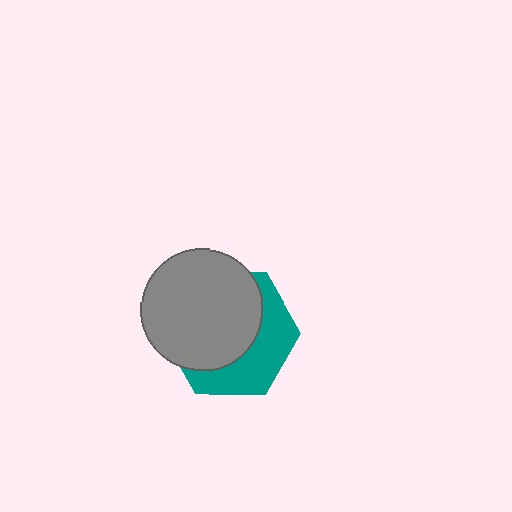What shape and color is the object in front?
The object in front is a gray circle.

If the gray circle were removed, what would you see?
You would see the complete teal hexagon.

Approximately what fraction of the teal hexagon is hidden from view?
Roughly 60% of the teal hexagon is hidden behind the gray circle.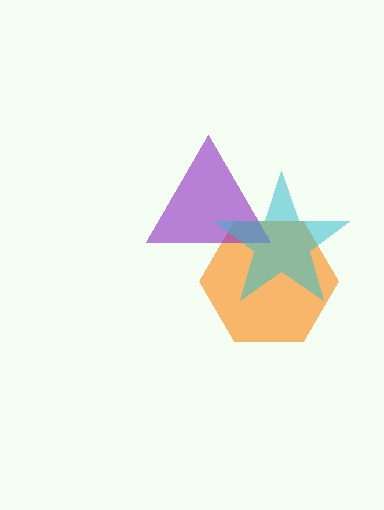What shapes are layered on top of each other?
The layered shapes are: an orange hexagon, a purple triangle, a cyan star.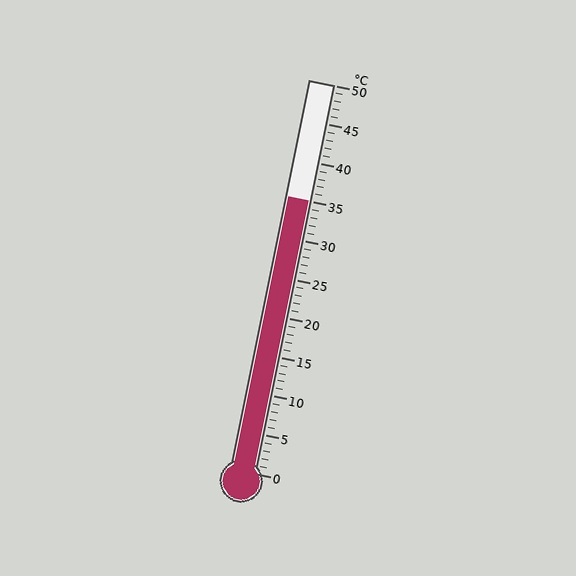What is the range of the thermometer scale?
The thermometer scale ranges from 0°C to 50°C.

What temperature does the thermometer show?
The thermometer shows approximately 35°C.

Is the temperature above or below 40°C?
The temperature is below 40°C.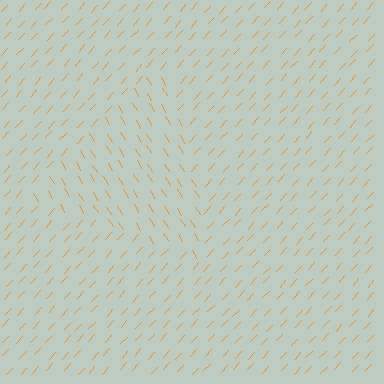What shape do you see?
I see a triangle.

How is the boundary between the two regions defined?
The boundary is defined purely by a change in line orientation (approximately 74 degrees difference). All lines are the same color and thickness.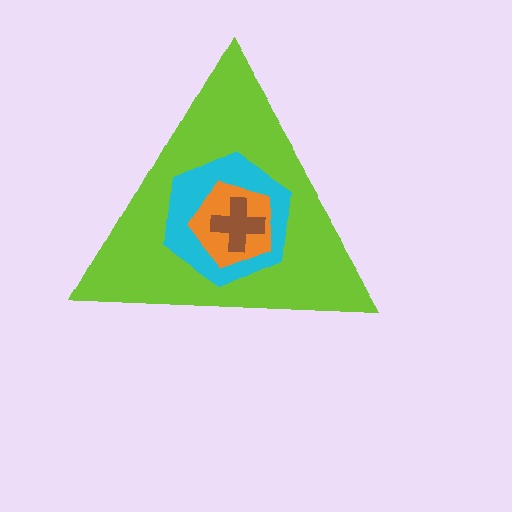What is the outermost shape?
The lime triangle.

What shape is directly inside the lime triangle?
The cyan hexagon.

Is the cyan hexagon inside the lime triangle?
Yes.